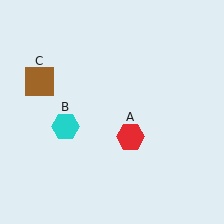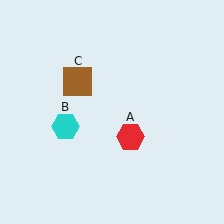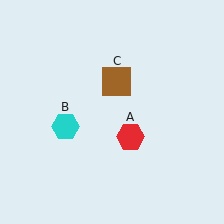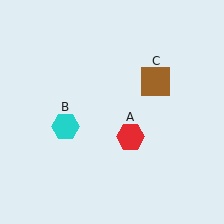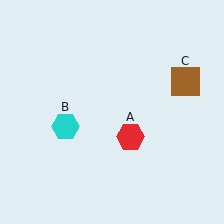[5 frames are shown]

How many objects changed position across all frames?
1 object changed position: brown square (object C).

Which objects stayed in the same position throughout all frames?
Red hexagon (object A) and cyan hexagon (object B) remained stationary.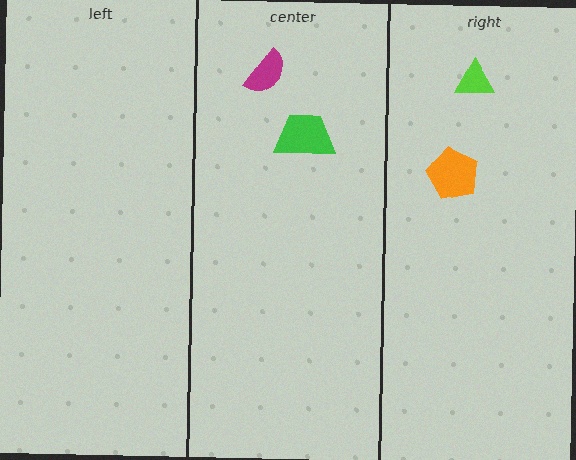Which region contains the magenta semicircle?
The center region.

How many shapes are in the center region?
2.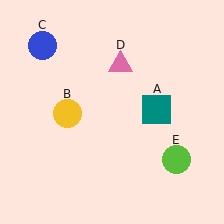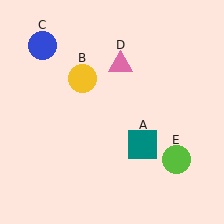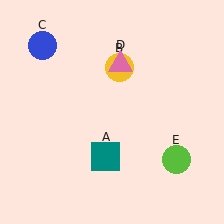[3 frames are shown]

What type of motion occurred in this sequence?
The teal square (object A), yellow circle (object B) rotated clockwise around the center of the scene.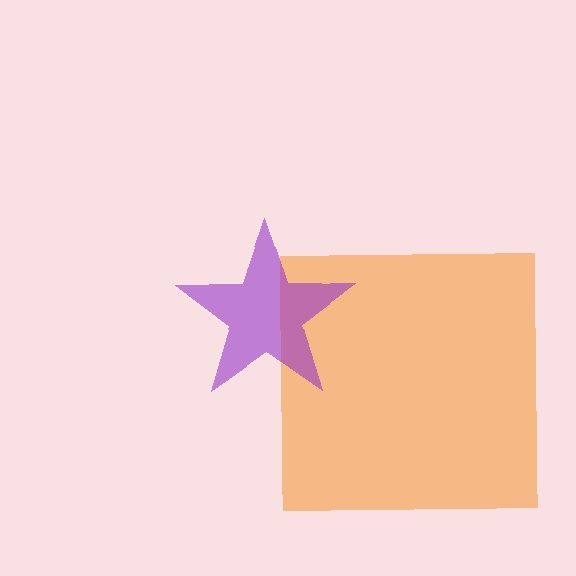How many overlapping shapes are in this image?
There are 2 overlapping shapes in the image.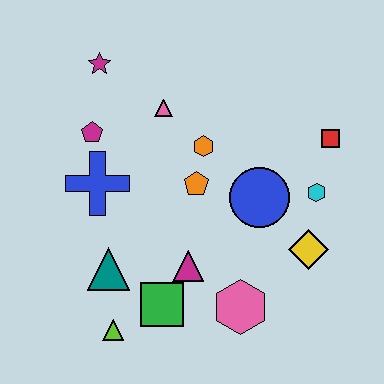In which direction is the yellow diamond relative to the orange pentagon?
The yellow diamond is to the right of the orange pentagon.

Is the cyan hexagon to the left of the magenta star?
No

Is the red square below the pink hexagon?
No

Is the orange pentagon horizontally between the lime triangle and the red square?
Yes